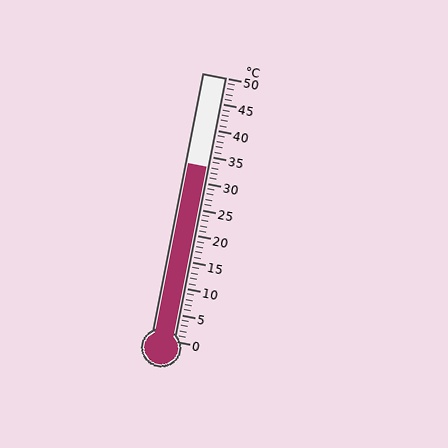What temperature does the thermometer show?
The thermometer shows approximately 33°C.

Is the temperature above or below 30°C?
The temperature is above 30°C.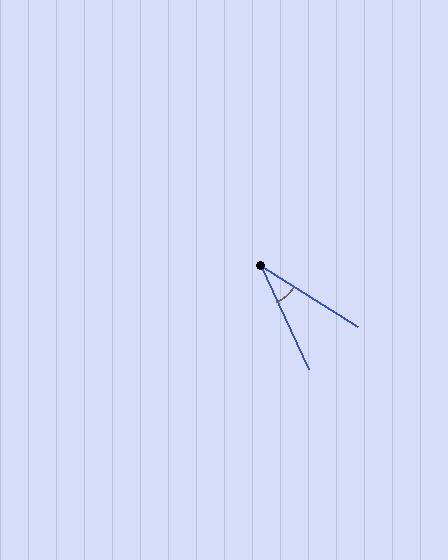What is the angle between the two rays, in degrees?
Approximately 33 degrees.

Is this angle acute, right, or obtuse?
It is acute.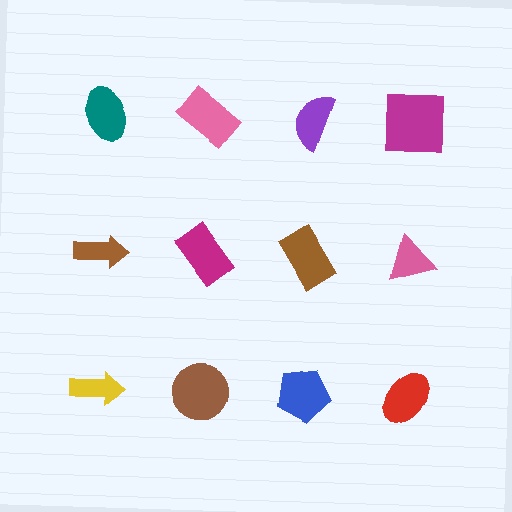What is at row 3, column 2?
A brown circle.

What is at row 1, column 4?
A magenta square.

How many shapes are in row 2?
4 shapes.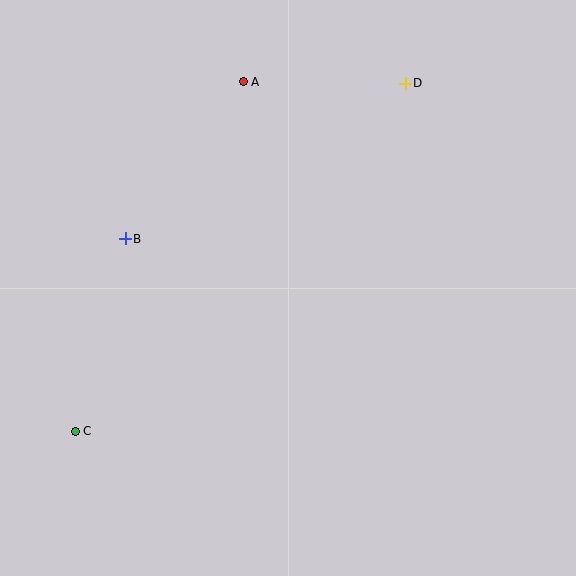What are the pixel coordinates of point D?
Point D is at (405, 83).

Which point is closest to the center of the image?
Point B at (125, 239) is closest to the center.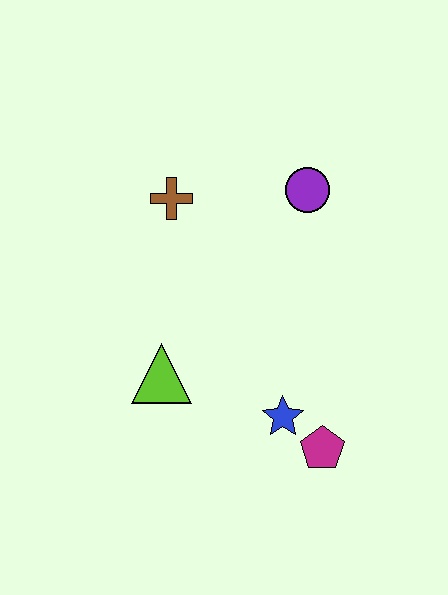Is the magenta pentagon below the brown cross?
Yes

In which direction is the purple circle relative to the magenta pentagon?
The purple circle is above the magenta pentagon.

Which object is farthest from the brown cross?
The magenta pentagon is farthest from the brown cross.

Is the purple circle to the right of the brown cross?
Yes